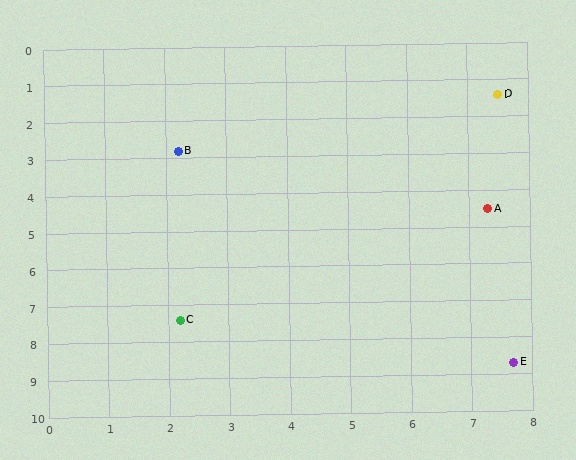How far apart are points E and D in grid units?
Points E and D are about 7.3 grid units apart.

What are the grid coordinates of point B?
Point B is at approximately (2.2, 2.8).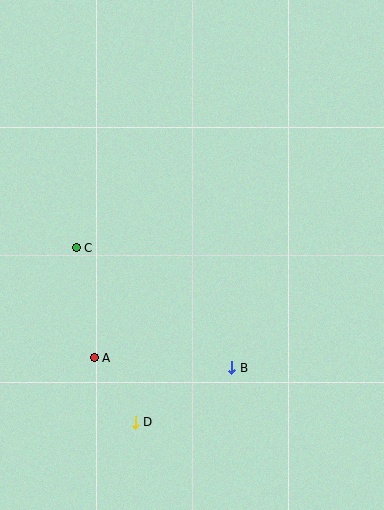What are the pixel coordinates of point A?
Point A is at (94, 358).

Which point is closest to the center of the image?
Point C at (76, 248) is closest to the center.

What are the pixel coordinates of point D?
Point D is at (135, 422).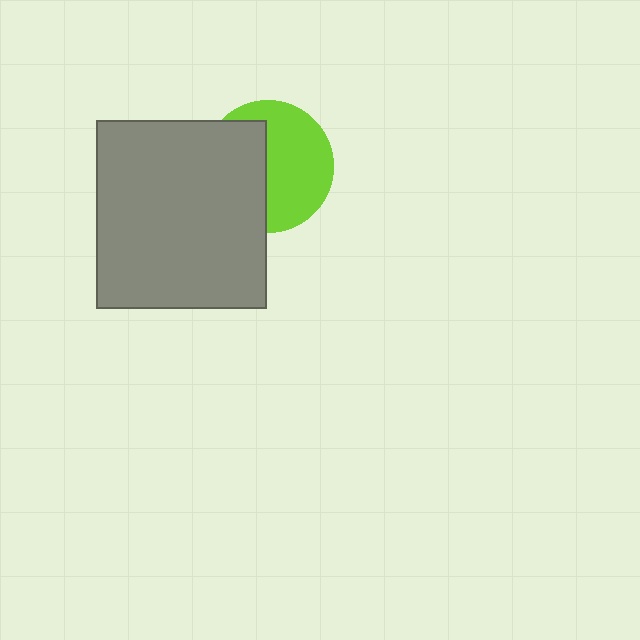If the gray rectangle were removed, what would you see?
You would see the complete lime circle.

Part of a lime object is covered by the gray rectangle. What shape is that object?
It is a circle.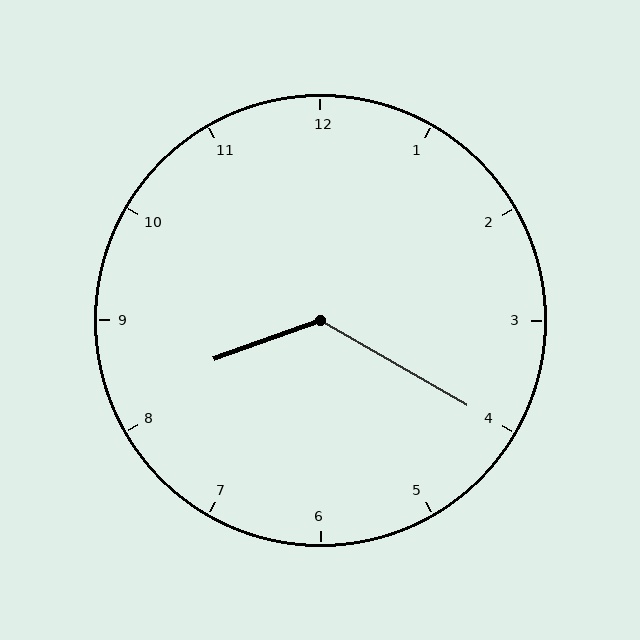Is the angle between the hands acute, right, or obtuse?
It is obtuse.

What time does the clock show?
8:20.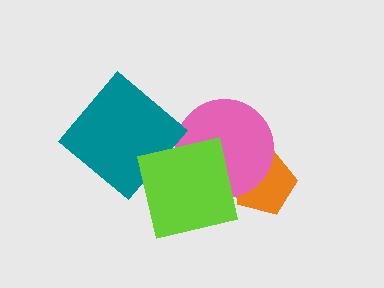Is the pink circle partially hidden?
Yes, it is partially covered by another shape.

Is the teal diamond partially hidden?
No, no other shape covers it.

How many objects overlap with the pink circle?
2 objects overlap with the pink circle.